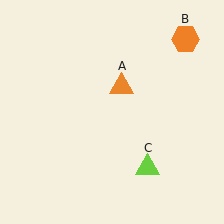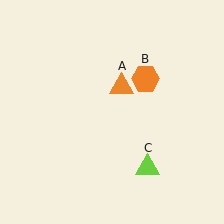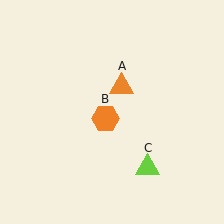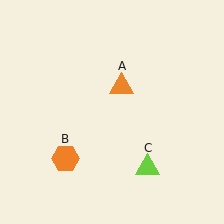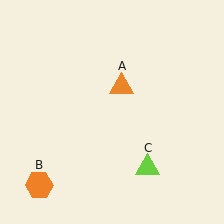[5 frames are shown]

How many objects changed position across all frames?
1 object changed position: orange hexagon (object B).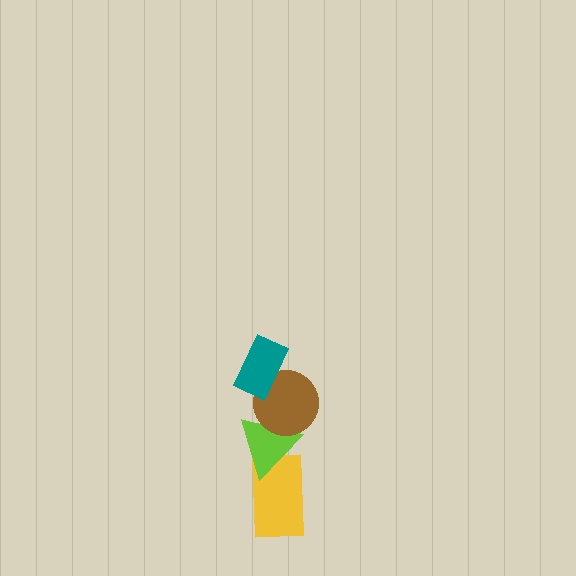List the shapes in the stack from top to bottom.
From top to bottom: the teal rectangle, the brown circle, the lime triangle, the yellow rectangle.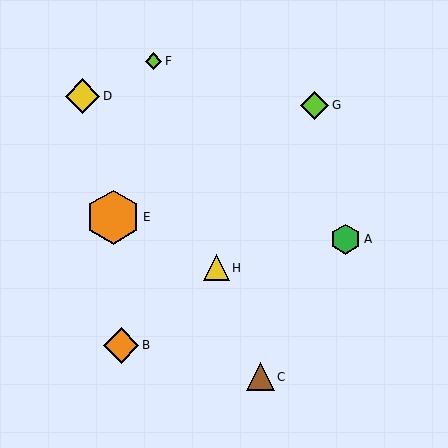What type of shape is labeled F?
Shape F is a lime diamond.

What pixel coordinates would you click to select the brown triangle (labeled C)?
Click at (260, 377) to select the brown triangle C.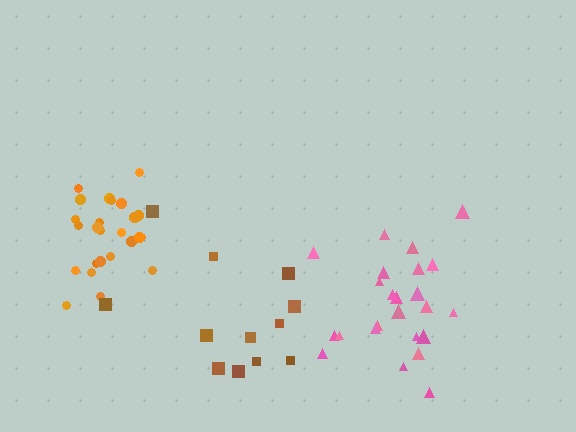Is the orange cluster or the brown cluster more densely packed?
Orange.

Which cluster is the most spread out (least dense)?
Brown.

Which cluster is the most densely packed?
Orange.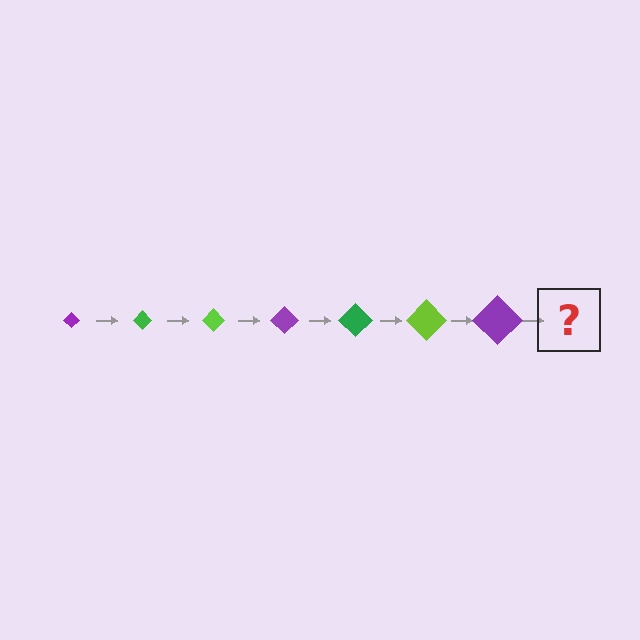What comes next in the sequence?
The next element should be a green diamond, larger than the previous one.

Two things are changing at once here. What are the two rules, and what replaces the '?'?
The two rules are that the diamond grows larger each step and the color cycles through purple, green, and lime. The '?' should be a green diamond, larger than the previous one.